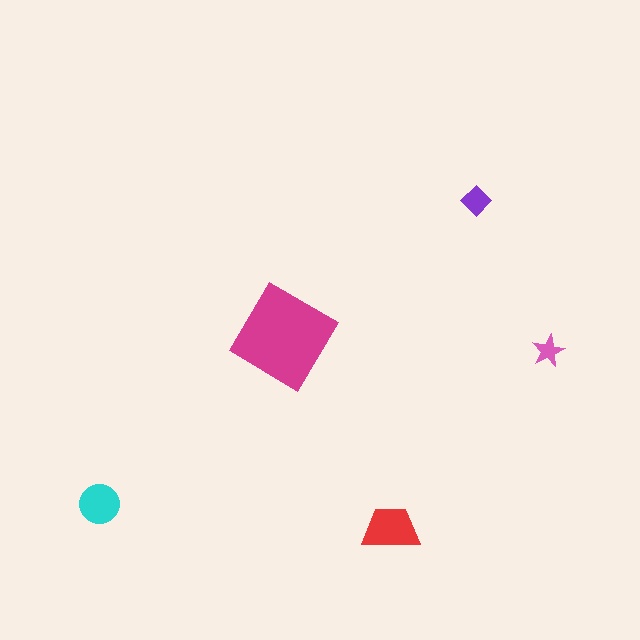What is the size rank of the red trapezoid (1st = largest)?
2nd.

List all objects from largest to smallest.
The magenta diamond, the red trapezoid, the cyan circle, the purple diamond, the pink star.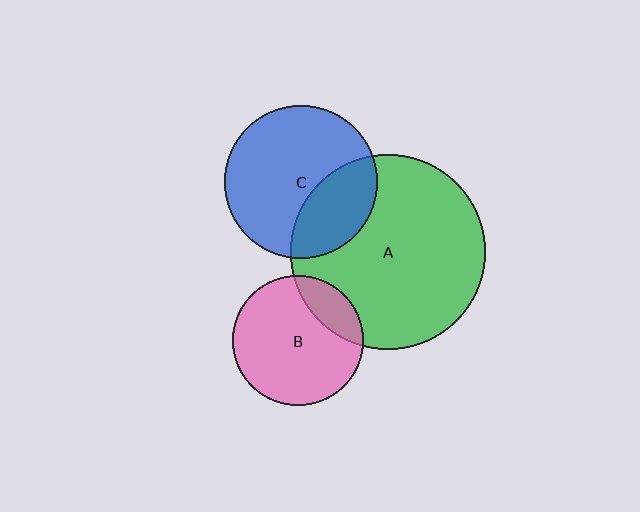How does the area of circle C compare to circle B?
Approximately 1.4 times.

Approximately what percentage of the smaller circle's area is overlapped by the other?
Approximately 20%.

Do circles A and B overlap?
Yes.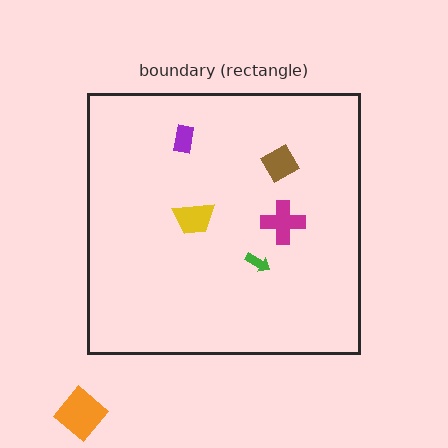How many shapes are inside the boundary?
5 inside, 1 outside.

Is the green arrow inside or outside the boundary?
Inside.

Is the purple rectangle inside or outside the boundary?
Inside.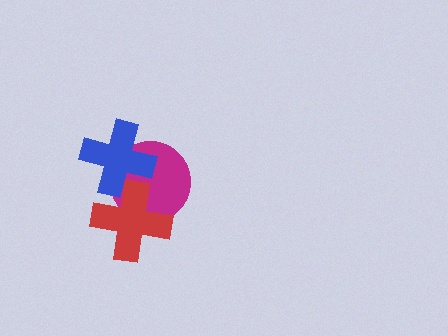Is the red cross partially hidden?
No, no other shape covers it.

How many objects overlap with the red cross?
2 objects overlap with the red cross.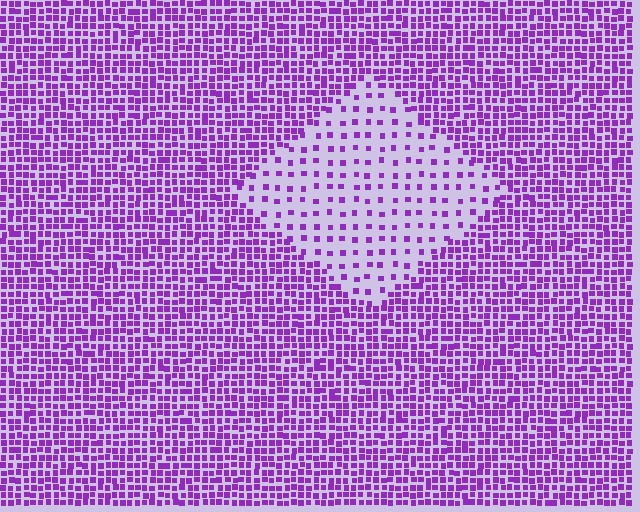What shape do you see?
I see a diamond.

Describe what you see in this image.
The image contains small purple elements arranged at two different densities. A diamond-shaped region is visible where the elements are less densely packed than the surrounding area.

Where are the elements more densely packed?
The elements are more densely packed outside the diamond boundary.